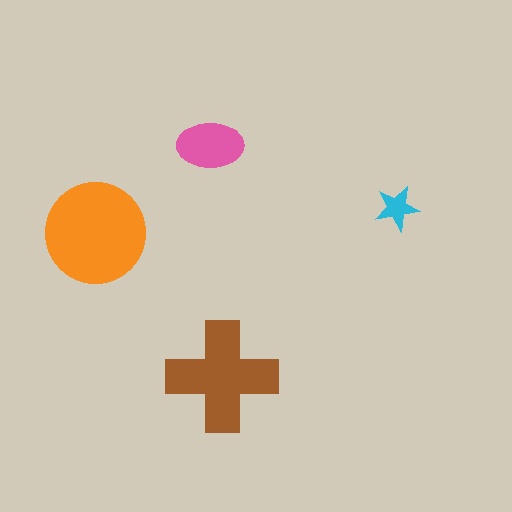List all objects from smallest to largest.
The cyan star, the pink ellipse, the brown cross, the orange circle.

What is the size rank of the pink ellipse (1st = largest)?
3rd.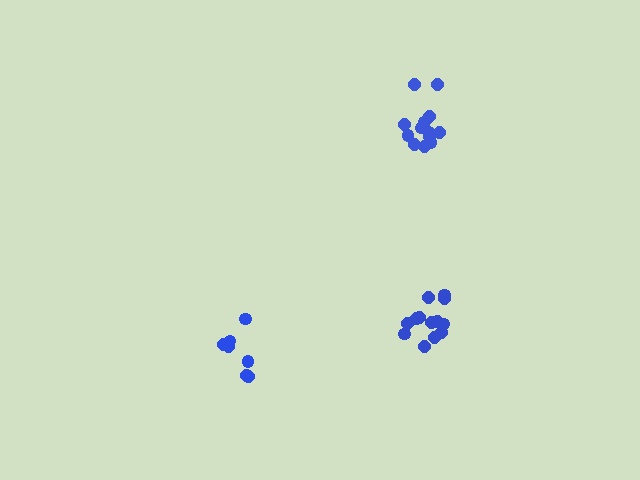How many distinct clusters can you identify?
There are 3 distinct clusters.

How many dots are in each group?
Group 1: 7 dots, Group 2: 13 dots, Group 3: 13 dots (33 total).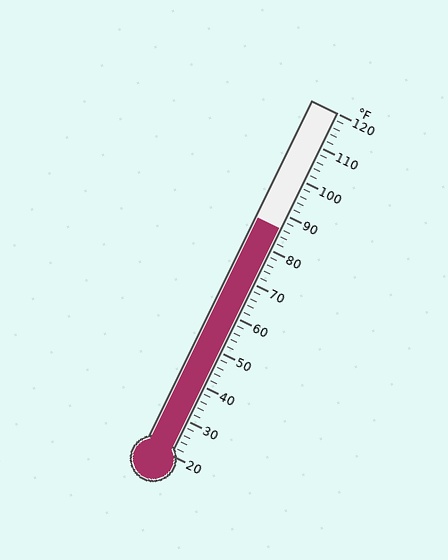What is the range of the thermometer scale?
The thermometer scale ranges from 20°F to 120°F.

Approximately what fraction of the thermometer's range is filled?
The thermometer is filled to approximately 65% of its range.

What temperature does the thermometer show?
The thermometer shows approximately 86°F.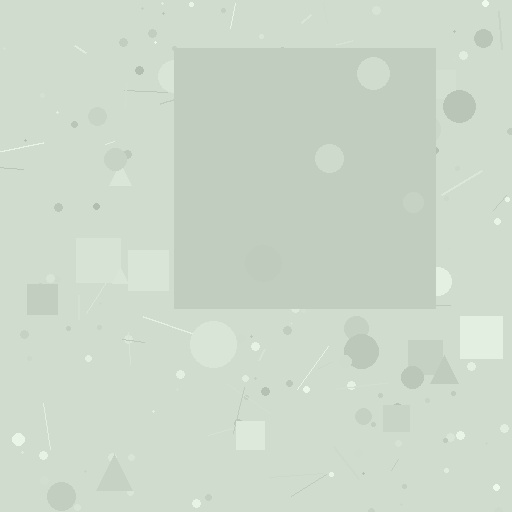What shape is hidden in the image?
A square is hidden in the image.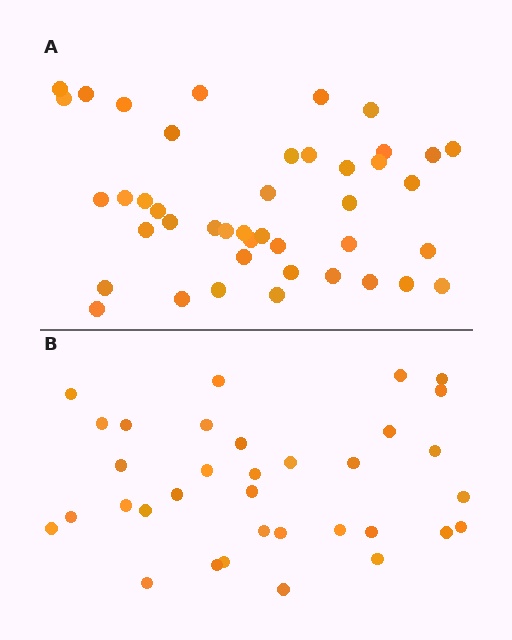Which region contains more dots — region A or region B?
Region A (the top region) has more dots.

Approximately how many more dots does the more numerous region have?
Region A has roughly 8 or so more dots than region B.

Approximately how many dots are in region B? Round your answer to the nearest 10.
About 30 dots. (The exact count is 34, which rounds to 30.)